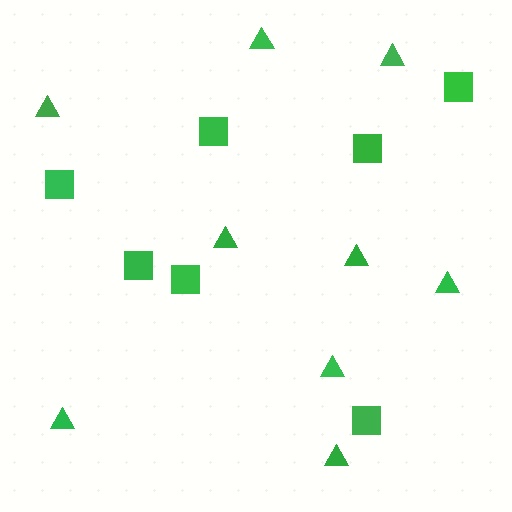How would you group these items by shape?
There are 2 groups: one group of triangles (9) and one group of squares (7).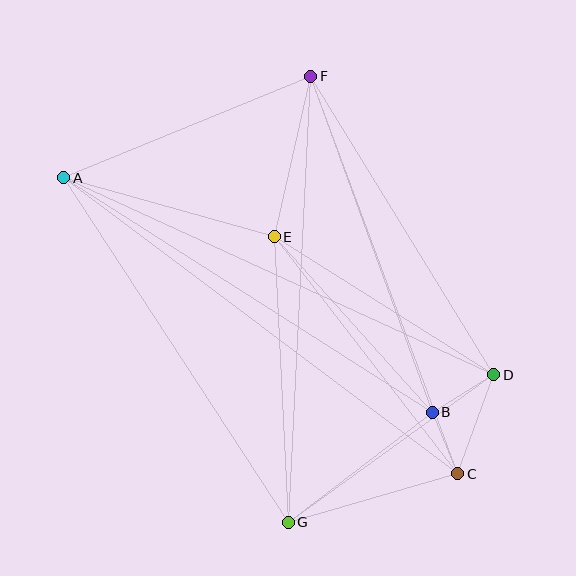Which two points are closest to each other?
Points B and C are closest to each other.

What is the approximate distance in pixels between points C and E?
The distance between C and E is approximately 300 pixels.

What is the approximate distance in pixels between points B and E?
The distance between B and E is approximately 236 pixels.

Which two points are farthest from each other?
Points A and C are farthest from each other.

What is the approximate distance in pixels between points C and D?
The distance between C and D is approximately 105 pixels.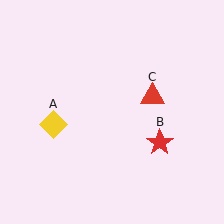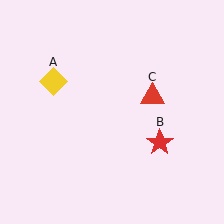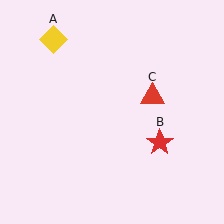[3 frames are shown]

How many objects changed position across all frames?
1 object changed position: yellow diamond (object A).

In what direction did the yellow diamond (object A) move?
The yellow diamond (object A) moved up.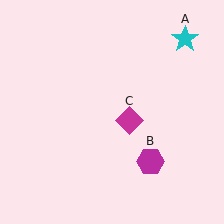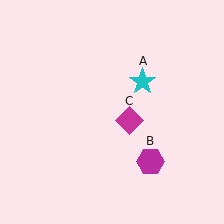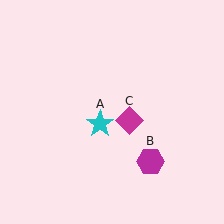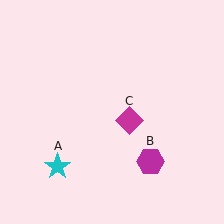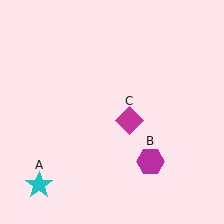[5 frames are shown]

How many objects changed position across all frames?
1 object changed position: cyan star (object A).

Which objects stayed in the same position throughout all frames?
Magenta hexagon (object B) and magenta diamond (object C) remained stationary.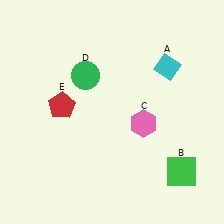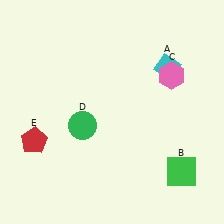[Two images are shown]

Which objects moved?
The objects that moved are: the pink hexagon (C), the green circle (D), the red pentagon (E).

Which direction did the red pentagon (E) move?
The red pentagon (E) moved down.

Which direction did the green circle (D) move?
The green circle (D) moved down.